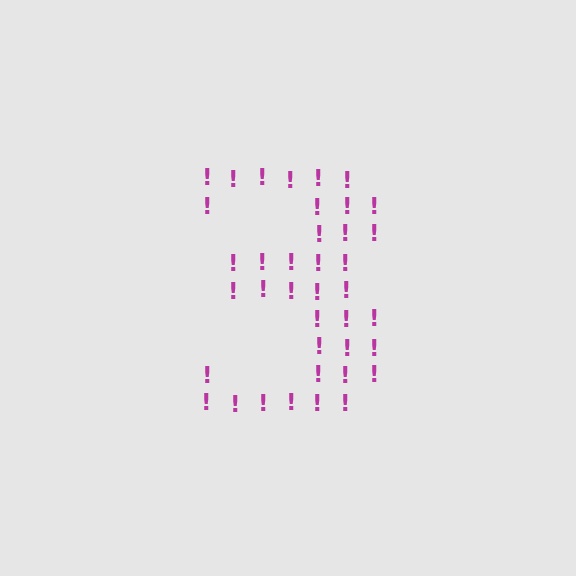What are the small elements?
The small elements are exclamation marks.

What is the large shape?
The large shape is the digit 3.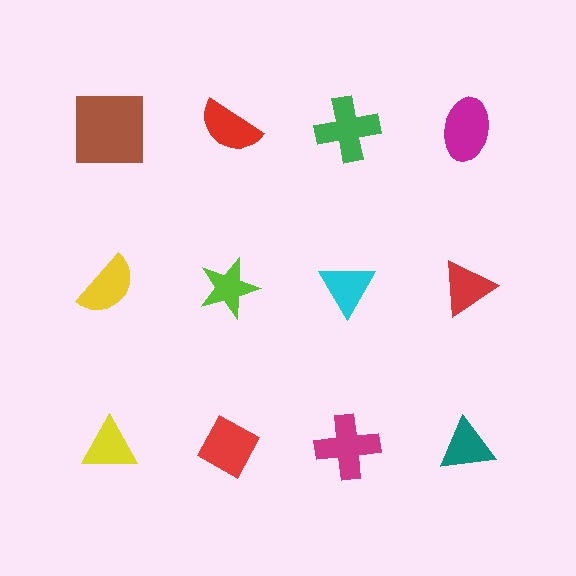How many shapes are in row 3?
4 shapes.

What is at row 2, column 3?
A cyan triangle.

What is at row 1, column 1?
A brown square.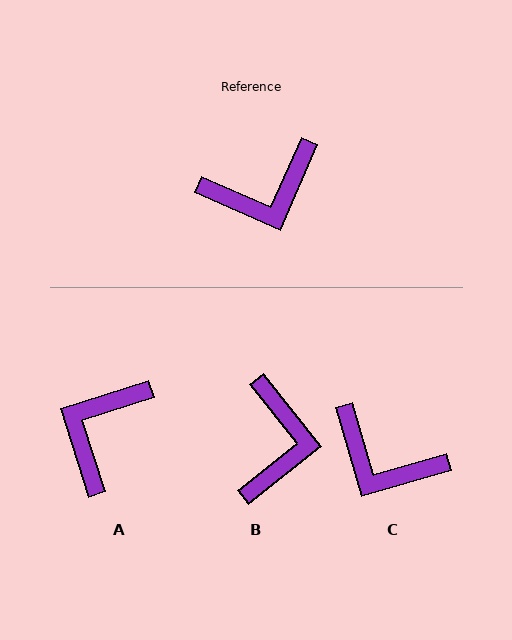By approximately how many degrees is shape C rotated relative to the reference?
Approximately 50 degrees clockwise.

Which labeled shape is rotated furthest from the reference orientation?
A, about 138 degrees away.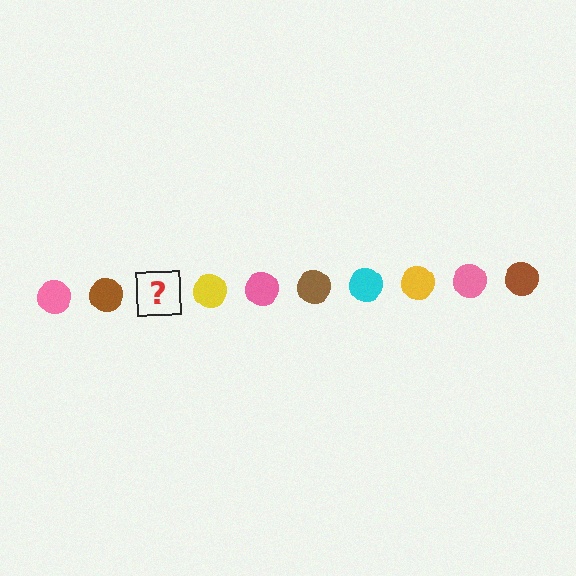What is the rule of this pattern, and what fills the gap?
The rule is that the pattern cycles through pink, brown, cyan, yellow circles. The gap should be filled with a cyan circle.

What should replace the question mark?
The question mark should be replaced with a cyan circle.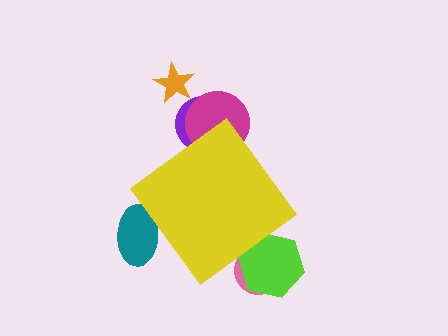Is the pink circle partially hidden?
Yes, the pink circle is partially hidden behind the yellow diamond.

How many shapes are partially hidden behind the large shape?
5 shapes are partially hidden.